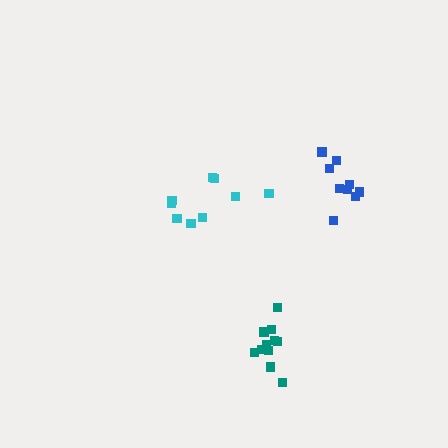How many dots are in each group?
Group 1: 9 dots, Group 2: 9 dots, Group 3: 11 dots (29 total).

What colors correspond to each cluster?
The clusters are colored: blue, cyan, teal.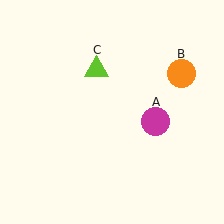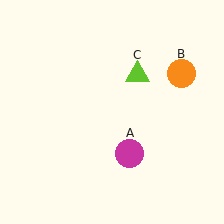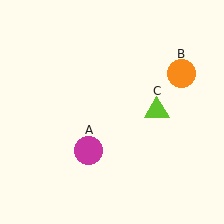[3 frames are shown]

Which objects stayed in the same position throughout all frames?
Orange circle (object B) remained stationary.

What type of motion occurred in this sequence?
The magenta circle (object A), lime triangle (object C) rotated clockwise around the center of the scene.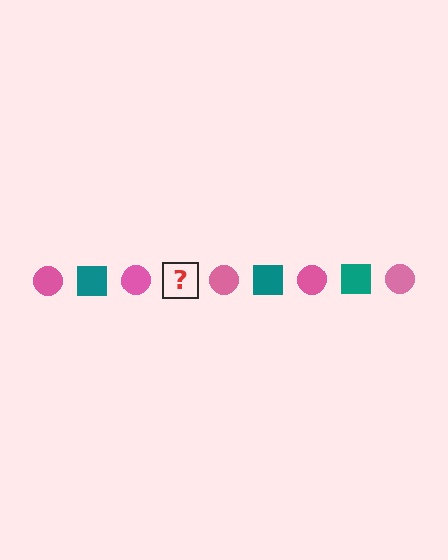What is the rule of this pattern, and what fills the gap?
The rule is that the pattern alternates between pink circle and teal square. The gap should be filled with a teal square.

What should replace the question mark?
The question mark should be replaced with a teal square.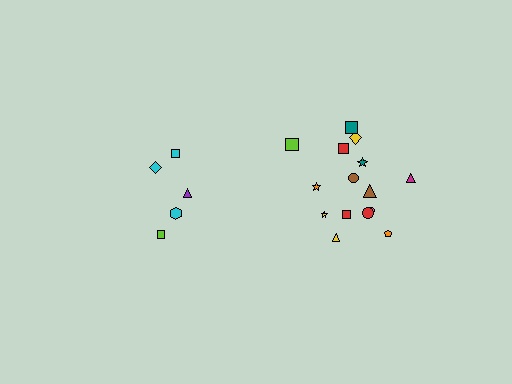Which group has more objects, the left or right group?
The right group.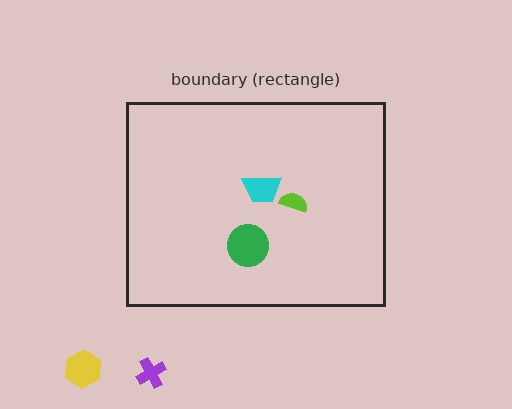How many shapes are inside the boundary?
3 inside, 2 outside.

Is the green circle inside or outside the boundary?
Inside.